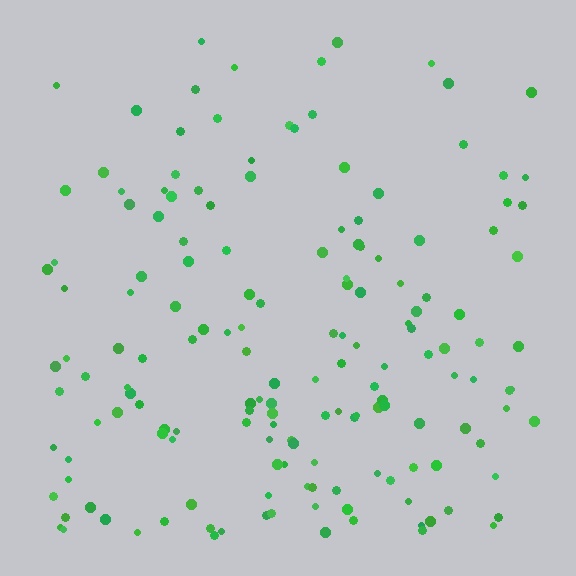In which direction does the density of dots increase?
From top to bottom, with the bottom side densest.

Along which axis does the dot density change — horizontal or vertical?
Vertical.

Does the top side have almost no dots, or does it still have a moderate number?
Still a moderate number, just noticeably fewer than the bottom.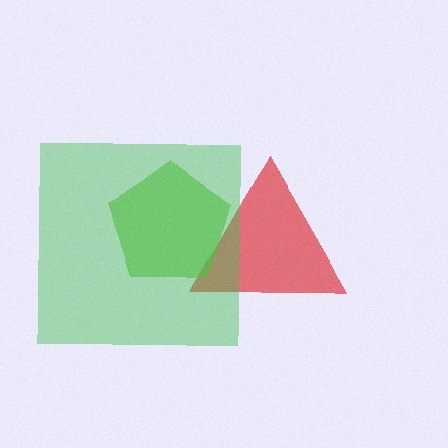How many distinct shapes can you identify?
There are 3 distinct shapes: a red triangle, a lime pentagon, a green square.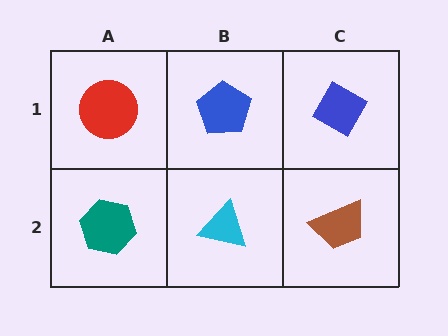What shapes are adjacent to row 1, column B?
A cyan triangle (row 2, column B), a red circle (row 1, column A), a blue diamond (row 1, column C).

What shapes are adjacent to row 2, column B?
A blue pentagon (row 1, column B), a teal hexagon (row 2, column A), a brown trapezoid (row 2, column C).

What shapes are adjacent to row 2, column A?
A red circle (row 1, column A), a cyan triangle (row 2, column B).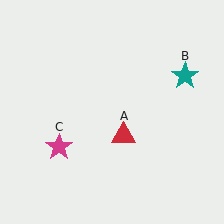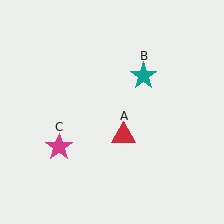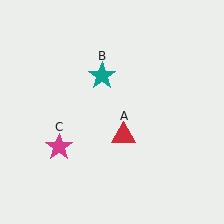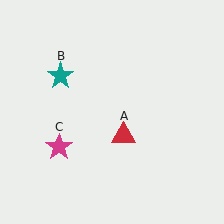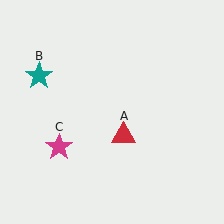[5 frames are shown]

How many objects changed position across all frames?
1 object changed position: teal star (object B).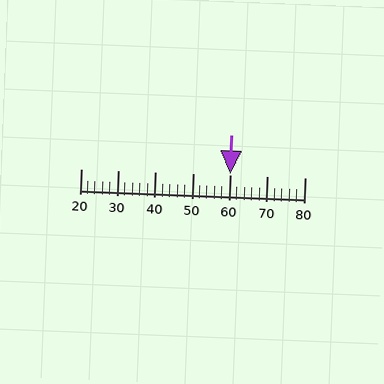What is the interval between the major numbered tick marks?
The major tick marks are spaced 10 units apart.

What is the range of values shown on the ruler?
The ruler shows values from 20 to 80.